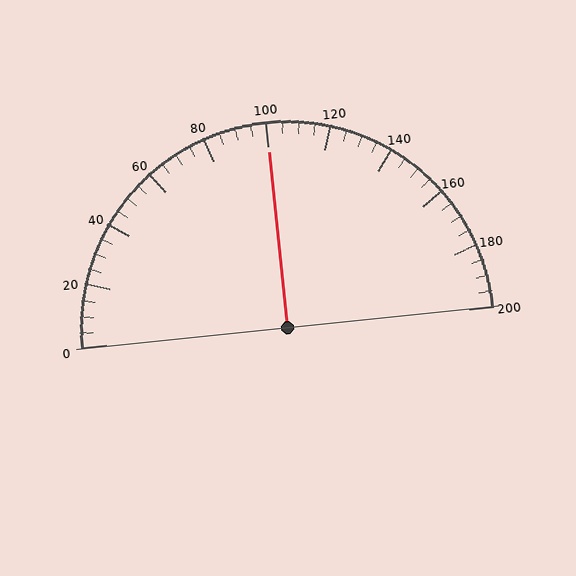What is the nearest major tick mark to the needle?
The nearest major tick mark is 100.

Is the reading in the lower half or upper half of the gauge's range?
The reading is in the upper half of the range (0 to 200).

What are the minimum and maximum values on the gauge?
The gauge ranges from 0 to 200.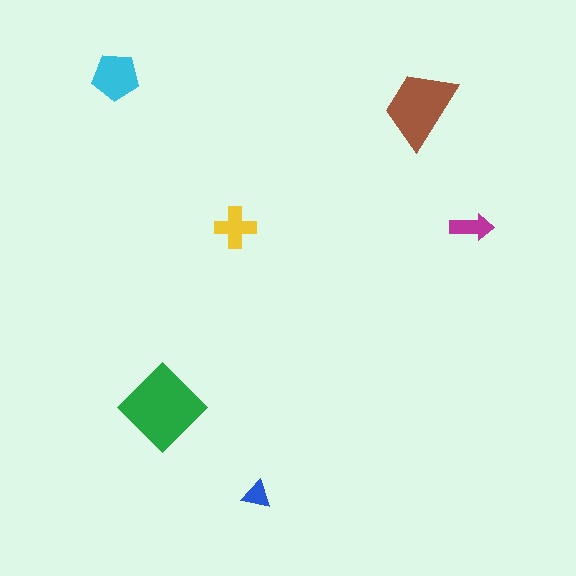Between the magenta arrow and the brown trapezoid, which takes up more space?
The brown trapezoid.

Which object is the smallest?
The blue triangle.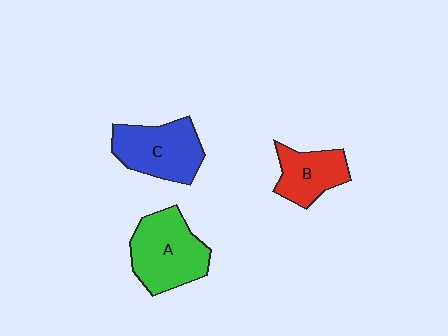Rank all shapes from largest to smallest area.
From largest to smallest: A (green), C (blue), B (red).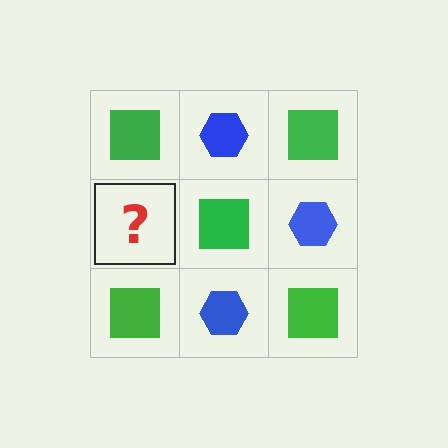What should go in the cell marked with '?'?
The missing cell should contain a blue hexagon.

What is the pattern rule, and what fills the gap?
The rule is that it alternates green square and blue hexagon in a checkerboard pattern. The gap should be filled with a blue hexagon.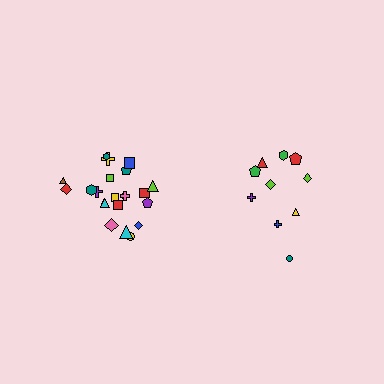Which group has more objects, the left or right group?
The left group.